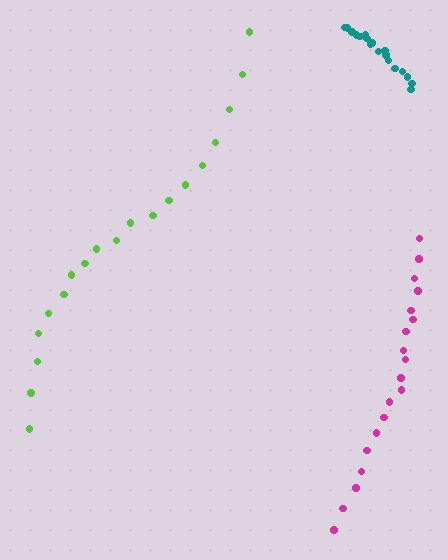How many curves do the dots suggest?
There are 3 distinct paths.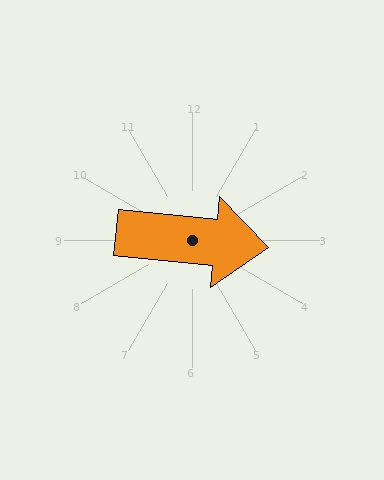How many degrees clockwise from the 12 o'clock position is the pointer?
Approximately 96 degrees.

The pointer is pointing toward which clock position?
Roughly 3 o'clock.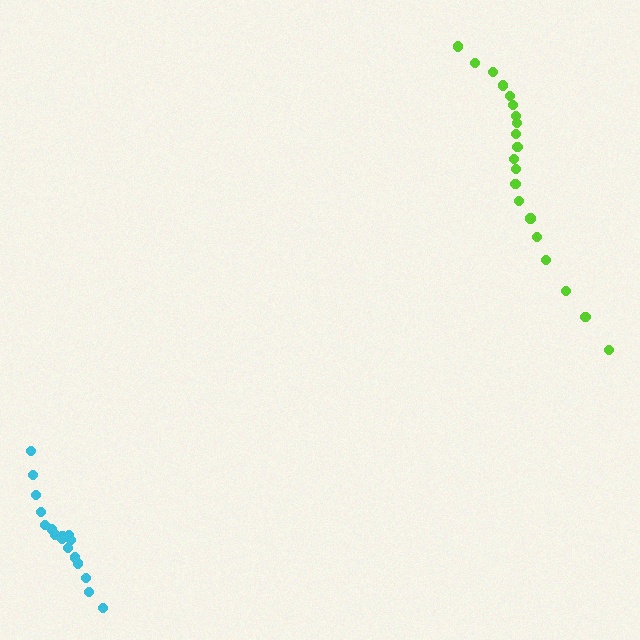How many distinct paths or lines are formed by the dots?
There are 2 distinct paths.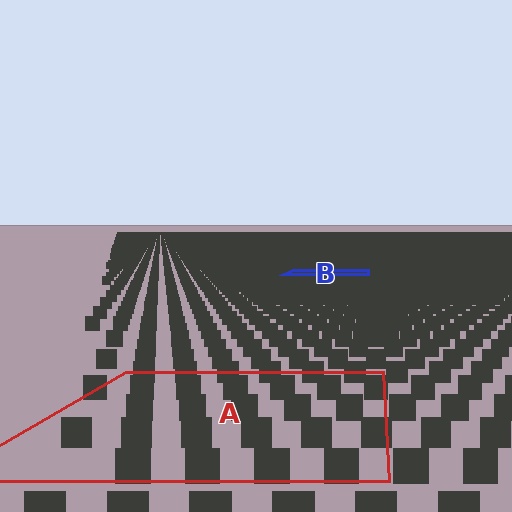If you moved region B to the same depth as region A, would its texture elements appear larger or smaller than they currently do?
They would appear larger. At a closer depth, the same texture elements are projected at a bigger on-screen size.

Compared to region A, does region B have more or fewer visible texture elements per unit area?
Region B has more texture elements per unit area — they are packed more densely because it is farther away.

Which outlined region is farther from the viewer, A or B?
Region B is farther from the viewer — the texture elements inside it appear smaller and more densely packed.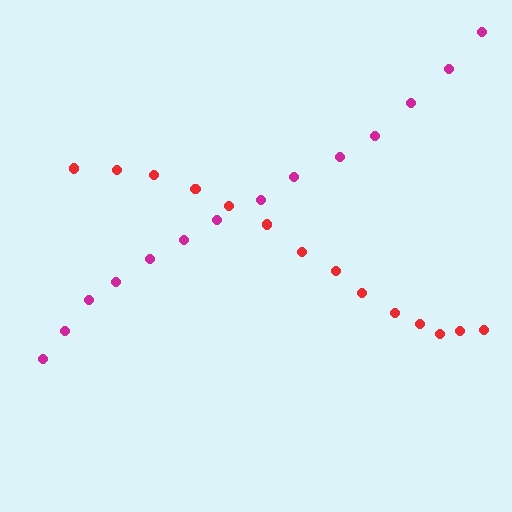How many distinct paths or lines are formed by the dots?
There are 2 distinct paths.